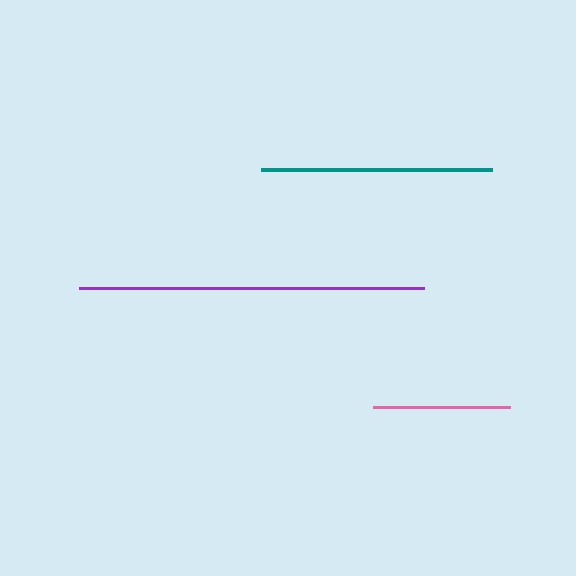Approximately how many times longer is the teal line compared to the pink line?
The teal line is approximately 1.7 times the length of the pink line.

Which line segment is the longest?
The purple line is the longest at approximately 345 pixels.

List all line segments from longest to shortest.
From longest to shortest: purple, teal, pink.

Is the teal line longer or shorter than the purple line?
The purple line is longer than the teal line.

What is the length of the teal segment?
The teal segment is approximately 231 pixels long.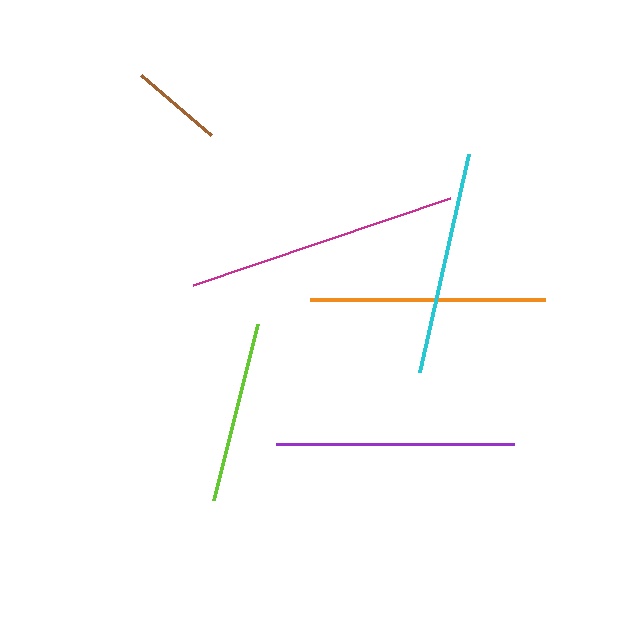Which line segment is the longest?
The magenta line is the longest at approximately 271 pixels.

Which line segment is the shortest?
The brown line is the shortest at approximately 92 pixels.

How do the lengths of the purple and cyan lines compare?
The purple and cyan lines are approximately the same length.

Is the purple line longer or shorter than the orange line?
The purple line is longer than the orange line.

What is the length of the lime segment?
The lime segment is approximately 181 pixels long.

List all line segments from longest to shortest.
From longest to shortest: magenta, purple, orange, cyan, lime, brown.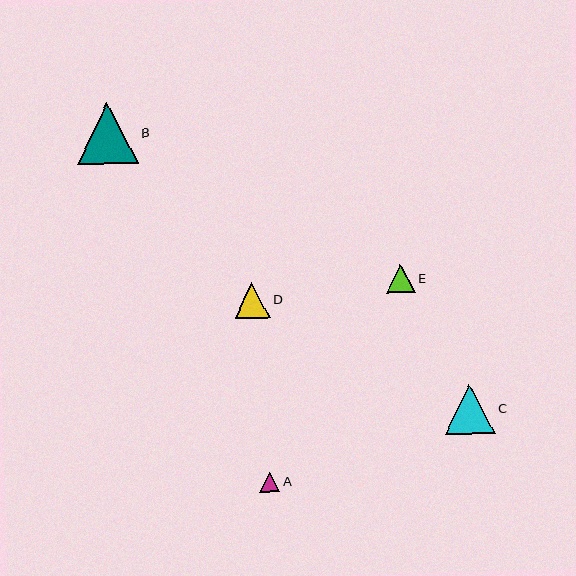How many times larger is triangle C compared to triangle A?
Triangle C is approximately 2.4 times the size of triangle A.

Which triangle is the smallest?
Triangle A is the smallest with a size of approximately 21 pixels.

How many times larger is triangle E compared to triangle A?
Triangle E is approximately 1.4 times the size of triangle A.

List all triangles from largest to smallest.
From largest to smallest: B, C, D, E, A.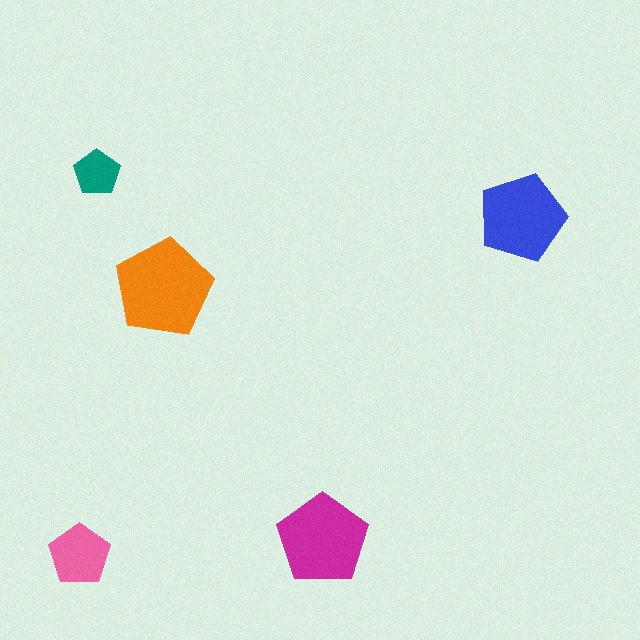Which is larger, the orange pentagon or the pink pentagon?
The orange one.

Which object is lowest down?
The pink pentagon is bottommost.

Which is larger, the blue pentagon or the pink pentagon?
The blue one.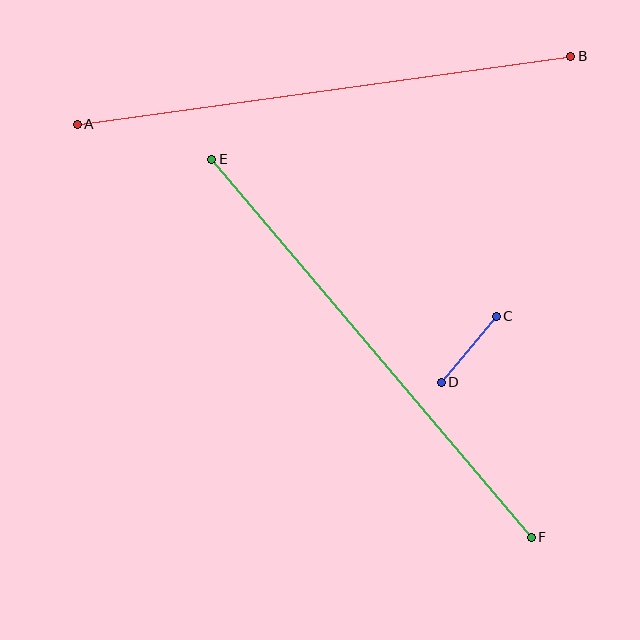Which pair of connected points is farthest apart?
Points A and B are farthest apart.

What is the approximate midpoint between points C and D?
The midpoint is at approximately (469, 349) pixels.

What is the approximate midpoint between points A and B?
The midpoint is at approximately (324, 90) pixels.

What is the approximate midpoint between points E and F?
The midpoint is at approximately (372, 348) pixels.